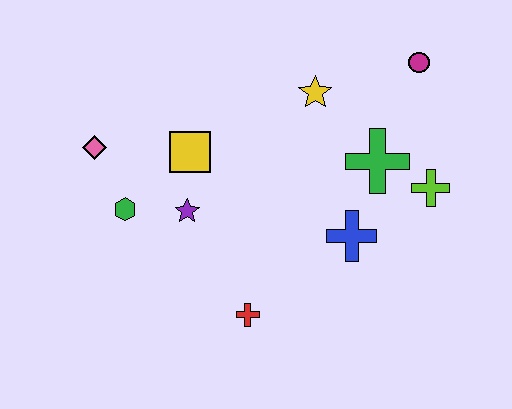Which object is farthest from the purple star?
The magenta circle is farthest from the purple star.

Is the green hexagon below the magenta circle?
Yes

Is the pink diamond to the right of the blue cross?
No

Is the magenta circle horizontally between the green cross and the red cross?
No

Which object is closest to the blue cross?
The green cross is closest to the blue cross.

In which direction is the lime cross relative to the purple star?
The lime cross is to the right of the purple star.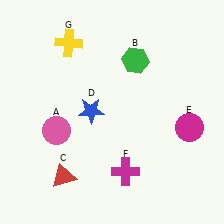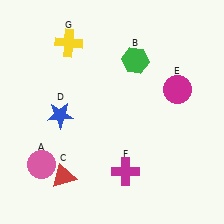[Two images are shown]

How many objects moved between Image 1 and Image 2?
3 objects moved between the two images.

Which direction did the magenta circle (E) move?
The magenta circle (E) moved up.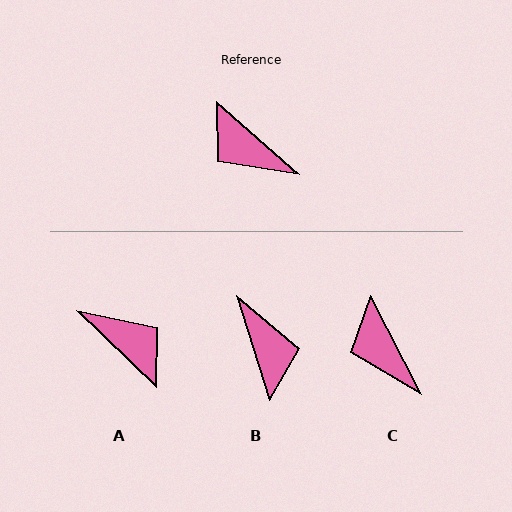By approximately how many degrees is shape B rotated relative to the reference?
Approximately 149 degrees counter-clockwise.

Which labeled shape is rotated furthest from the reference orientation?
A, about 178 degrees away.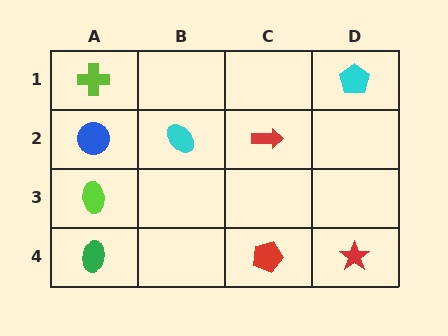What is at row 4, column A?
A green ellipse.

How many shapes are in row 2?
3 shapes.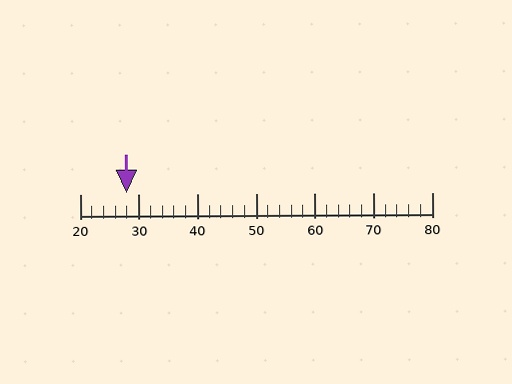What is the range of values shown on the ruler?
The ruler shows values from 20 to 80.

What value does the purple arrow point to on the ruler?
The purple arrow points to approximately 28.